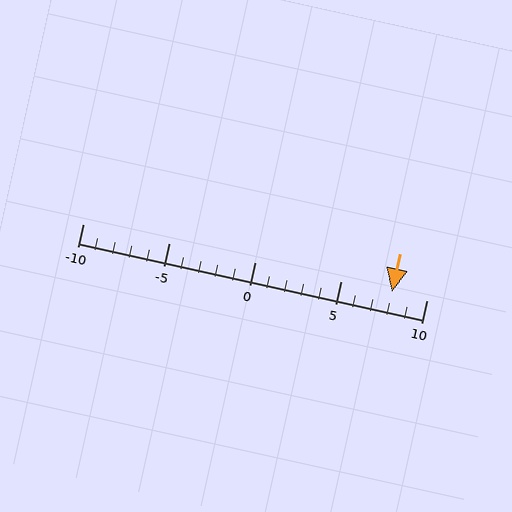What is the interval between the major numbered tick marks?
The major tick marks are spaced 5 units apart.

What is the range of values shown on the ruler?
The ruler shows values from -10 to 10.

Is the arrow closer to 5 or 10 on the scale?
The arrow is closer to 10.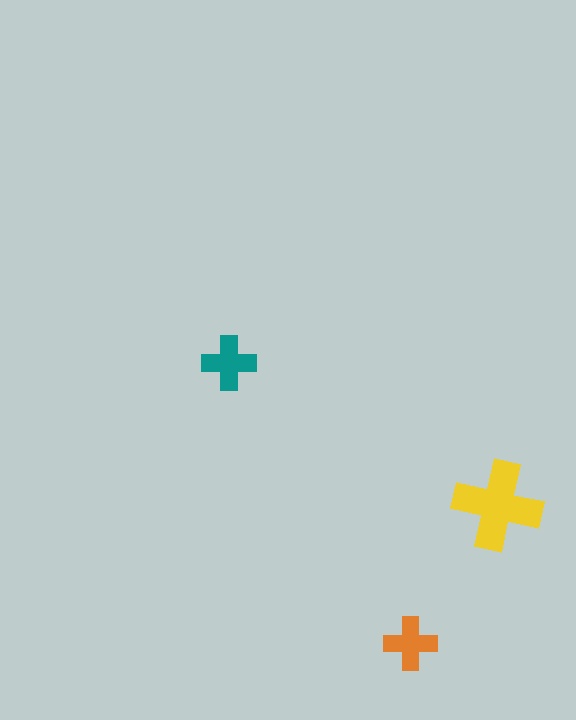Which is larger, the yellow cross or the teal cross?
The yellow one.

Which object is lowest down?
The orange cross is bottommost.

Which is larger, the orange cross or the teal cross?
The teal one.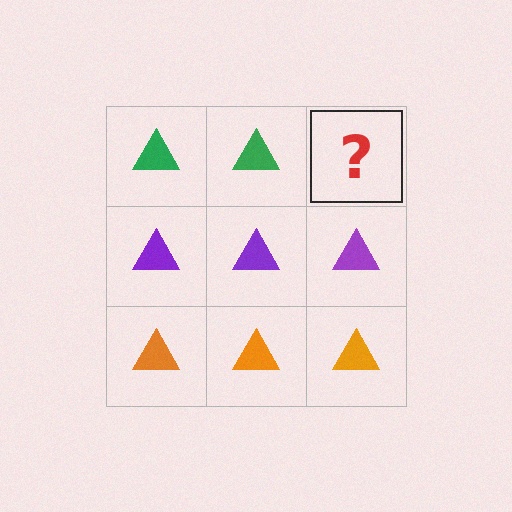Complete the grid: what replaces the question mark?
The question mark should be replaced with a green triangle.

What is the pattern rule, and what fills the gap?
The rule is that each row has a consistent color. The gap should be filled with a green triangle.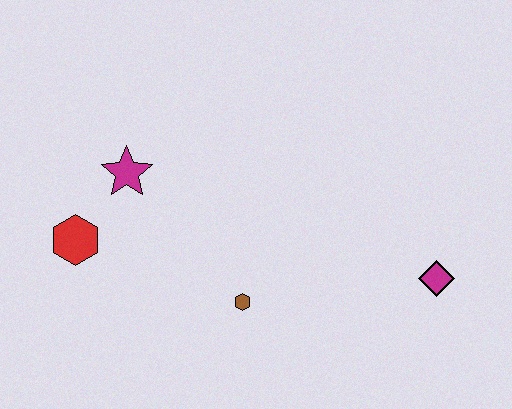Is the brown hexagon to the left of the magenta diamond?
Yes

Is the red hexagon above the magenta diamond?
Yes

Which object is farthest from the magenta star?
The magenta diamond is farthest from the magenta star.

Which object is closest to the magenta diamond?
The brown hexagon is closest to the magenta diamond.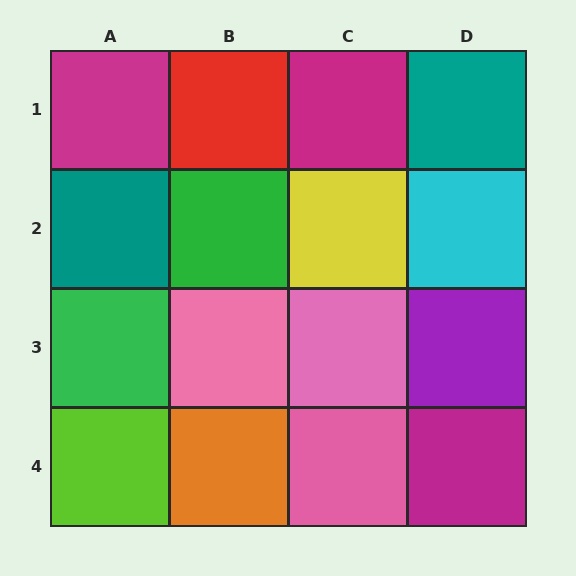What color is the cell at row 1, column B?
Red.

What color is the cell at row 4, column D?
Magenta.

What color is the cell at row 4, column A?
Lime.